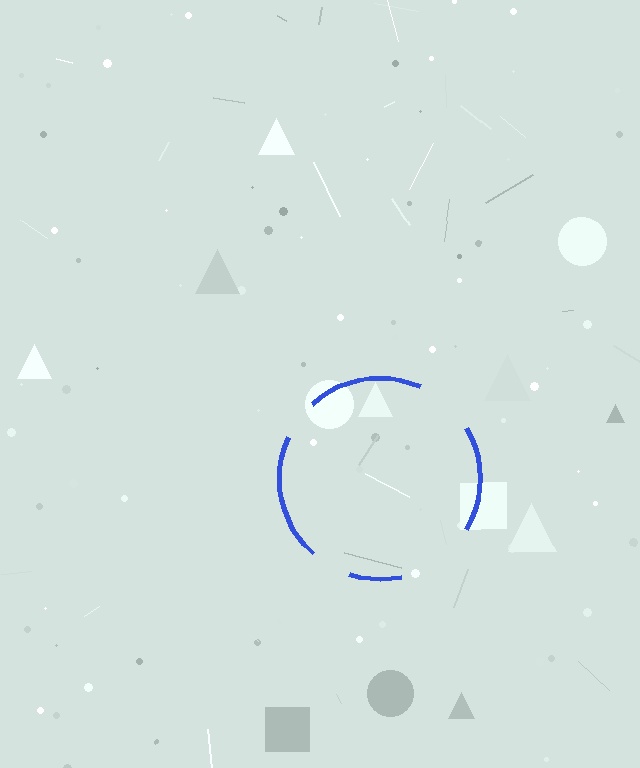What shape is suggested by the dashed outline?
The dashed outline suggests a circle.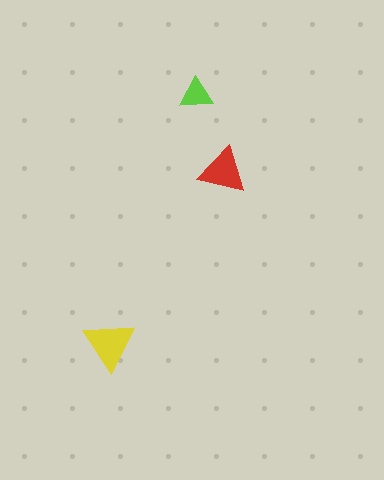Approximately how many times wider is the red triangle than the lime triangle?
About 1.5 times wider.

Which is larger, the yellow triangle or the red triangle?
The yellow one.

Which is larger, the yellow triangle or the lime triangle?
The yellow one.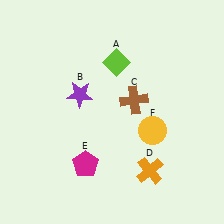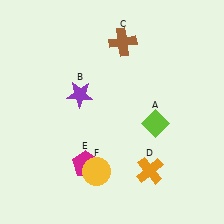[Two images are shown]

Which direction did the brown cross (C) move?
The brown cross (C) moved up.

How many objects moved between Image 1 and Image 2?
3 objects moved between the two images.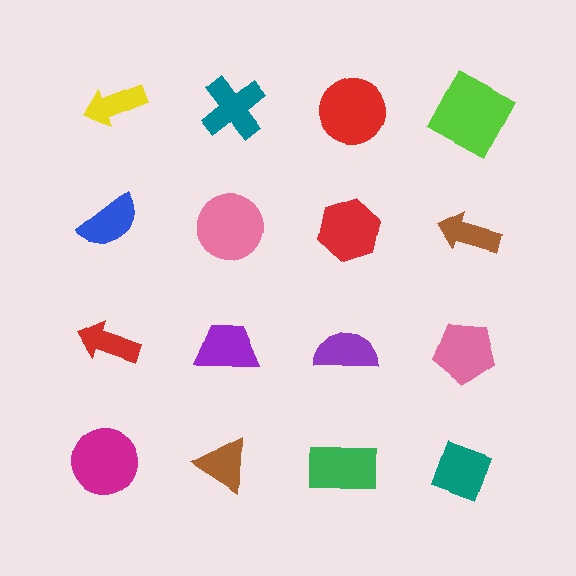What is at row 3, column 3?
A purple semicircle.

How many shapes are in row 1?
4 shapes.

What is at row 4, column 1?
A magenta circle.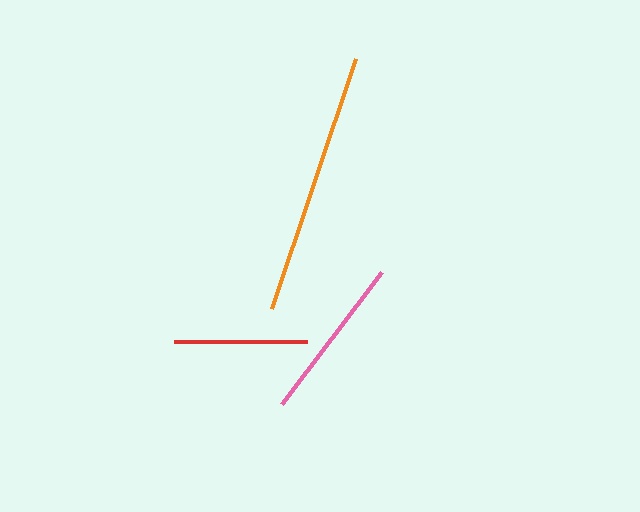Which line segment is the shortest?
The red line is the shortest at approximately 133 pixels.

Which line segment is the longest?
The orange line is the longest at approximately 263 pixels.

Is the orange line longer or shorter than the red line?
The orange line is longer than the red line.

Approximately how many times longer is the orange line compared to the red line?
The orange line is approximately 2.0 times the length of the red line.